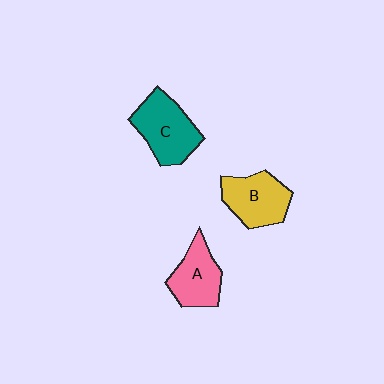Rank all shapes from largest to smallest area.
From largest to smallest: C (teal), B (yellow), A (pink).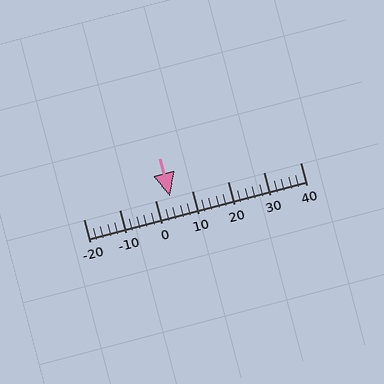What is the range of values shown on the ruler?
The ruler shows values from -20 to 40.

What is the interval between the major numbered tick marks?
The major tick marks are spaced 10 units apart.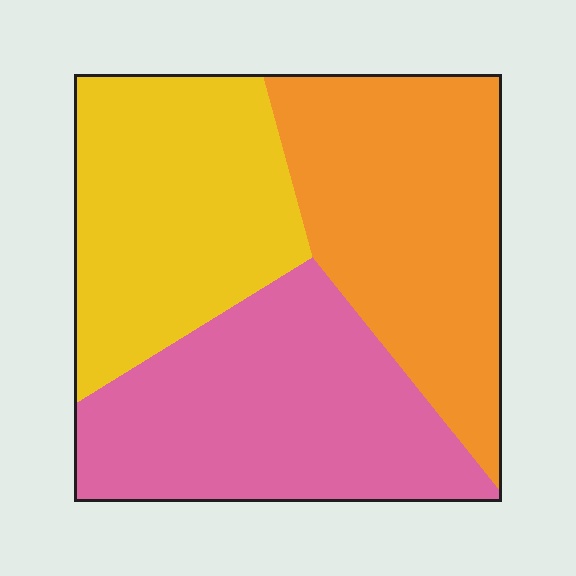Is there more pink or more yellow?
Pink.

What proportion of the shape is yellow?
Yellow takes up about one third (1/3) of the shape.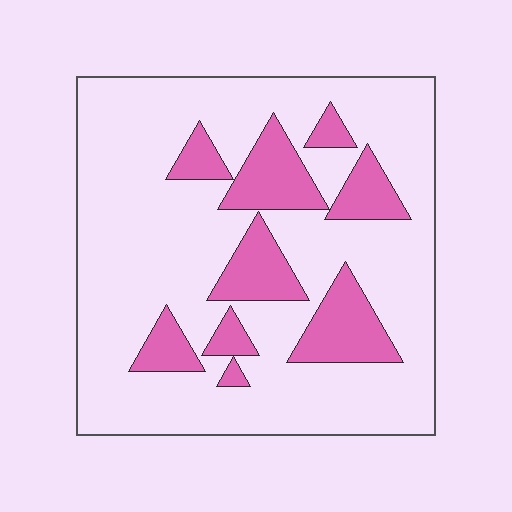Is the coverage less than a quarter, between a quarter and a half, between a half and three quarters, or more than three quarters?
Less than a quarter.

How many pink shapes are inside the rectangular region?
9.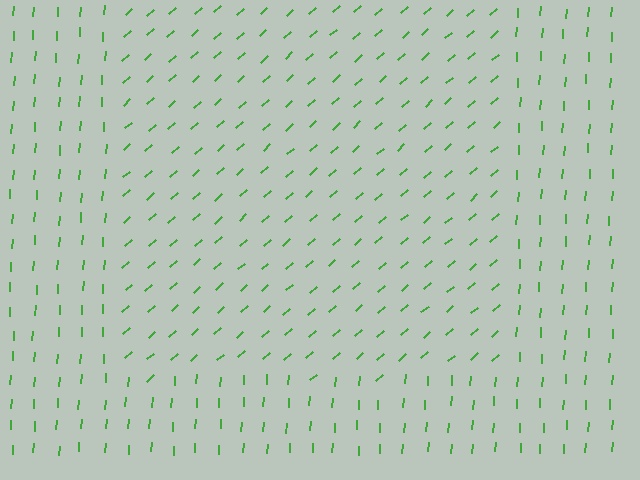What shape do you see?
I see a rectangle.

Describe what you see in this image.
The image is filled with small green line segments. A rectangle region in the image has lines oriented differently from the surrounding lines, creating a visible texture boundary.